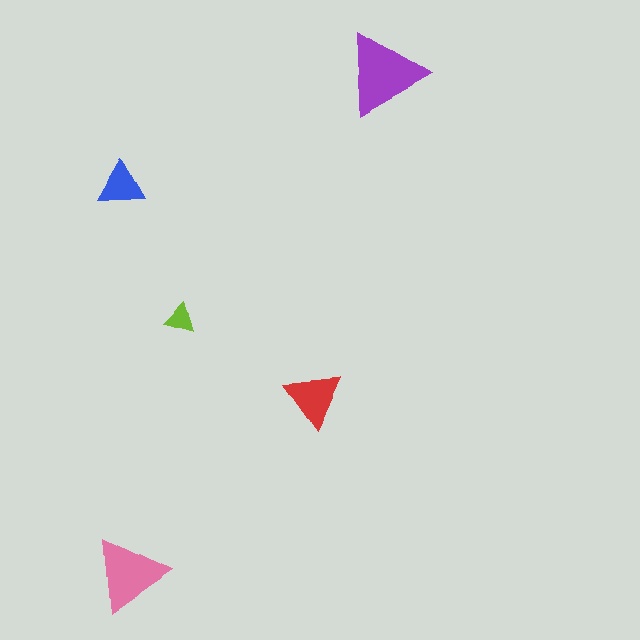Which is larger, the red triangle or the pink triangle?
The pink one.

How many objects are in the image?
There are 5 objects in the image.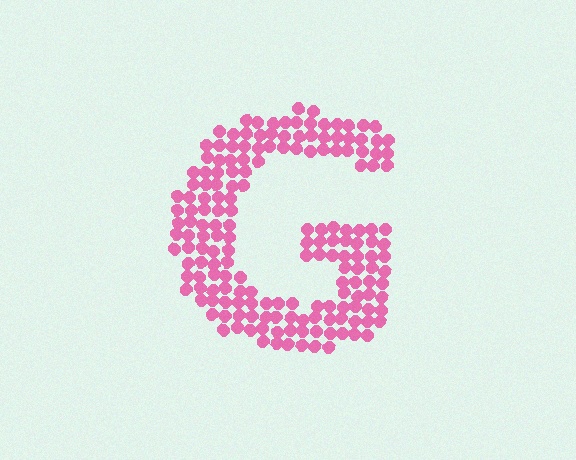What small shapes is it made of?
It is made of small circles.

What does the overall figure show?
The overall figure shows the letter G.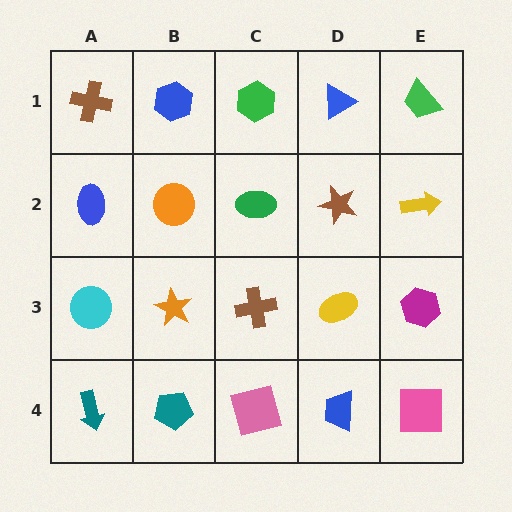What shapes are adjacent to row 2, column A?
A brown cross (row 1, column A), a cyan circle (row 3, column A), an orange circle (row 2, column B).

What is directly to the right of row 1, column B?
A green hexagon.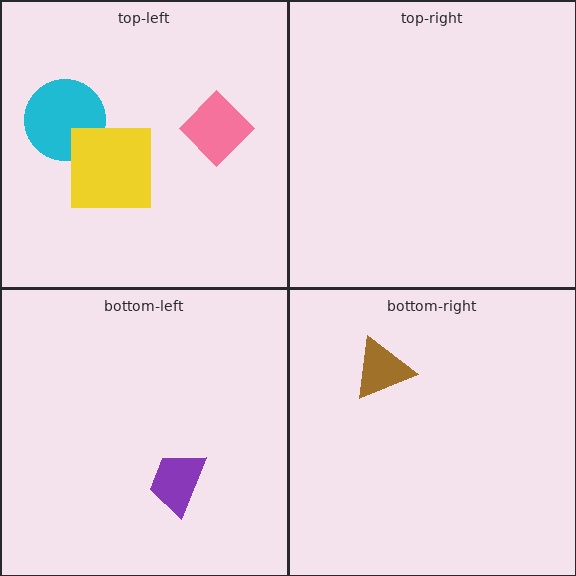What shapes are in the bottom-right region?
The brown triangle.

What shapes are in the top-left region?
The cyan circle, the yellow square, the pink diamond.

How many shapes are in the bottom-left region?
1.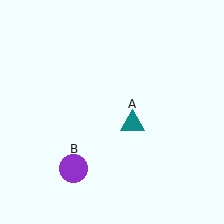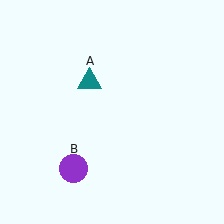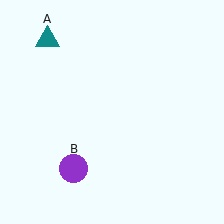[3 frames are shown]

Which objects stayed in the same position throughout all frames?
Purple circle (object B) remained stationary.